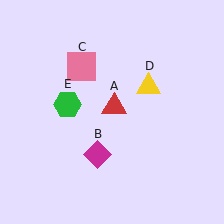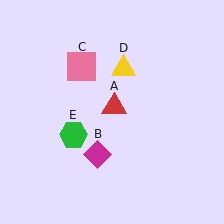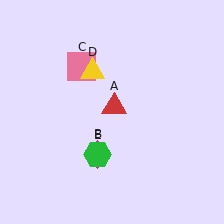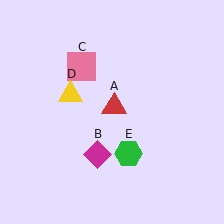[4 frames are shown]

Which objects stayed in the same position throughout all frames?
Red triangle (object A) and magenta diamond (object B) and pink square (object C) remained stationary.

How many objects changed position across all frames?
2 objects changed position: yellow triangle (object D), green hexagon (object E).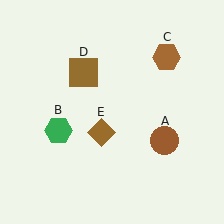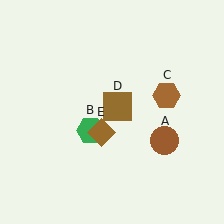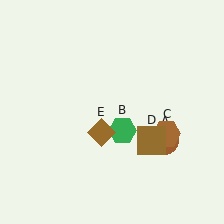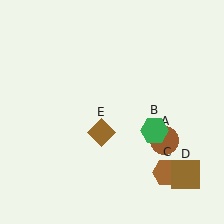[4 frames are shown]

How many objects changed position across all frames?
3 objects changed position: green hexagon (object B), brown hexagon (object C), brown square (object D).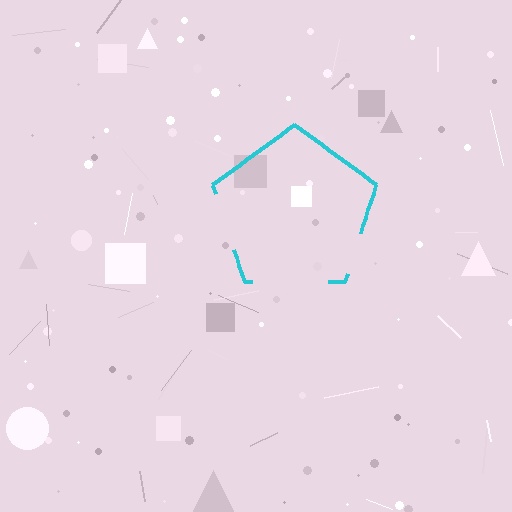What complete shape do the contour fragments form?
The contour fragments form a pentagon.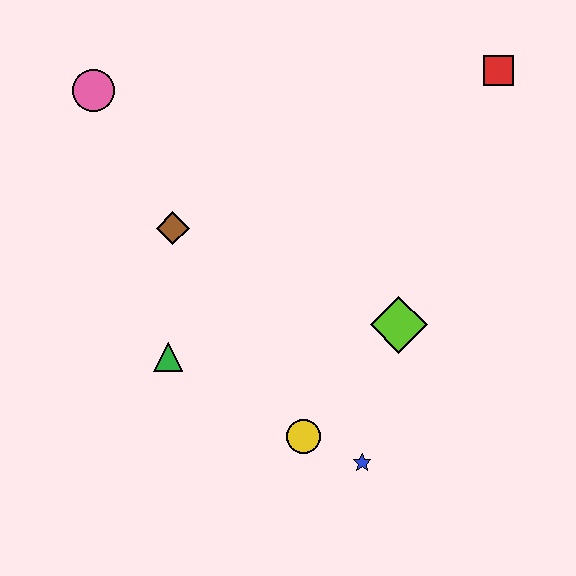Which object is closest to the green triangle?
The brown diamond is closest to the green triangle.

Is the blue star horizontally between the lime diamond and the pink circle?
Yes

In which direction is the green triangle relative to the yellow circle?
The green triangle is to the left of the yellow circle.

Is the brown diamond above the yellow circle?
Yes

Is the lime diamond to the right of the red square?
No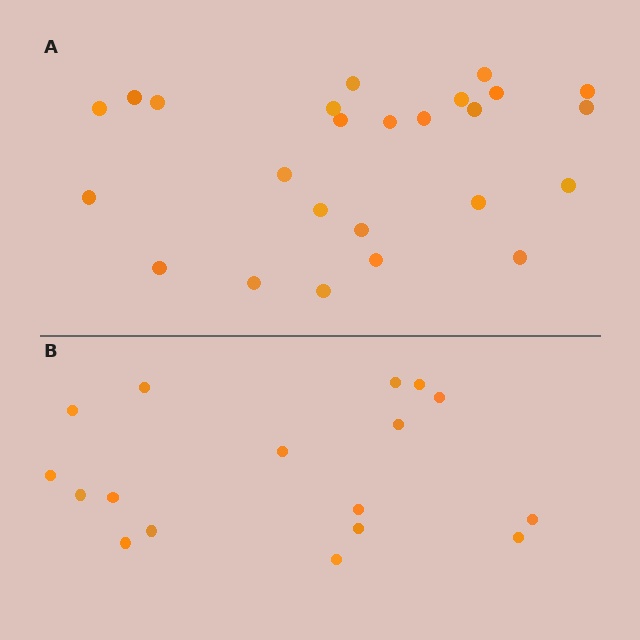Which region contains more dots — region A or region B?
Region A (the top region) has more dots.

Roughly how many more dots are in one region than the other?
Region A has roughly 8 or so more dots than region B.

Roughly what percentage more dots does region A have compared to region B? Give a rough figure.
About 45% more.